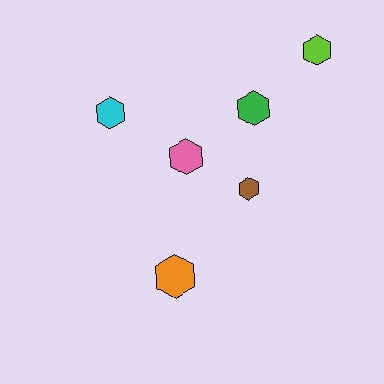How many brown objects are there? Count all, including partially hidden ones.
There is 1 brown object.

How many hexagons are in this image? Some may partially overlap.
There are 6 hexagons.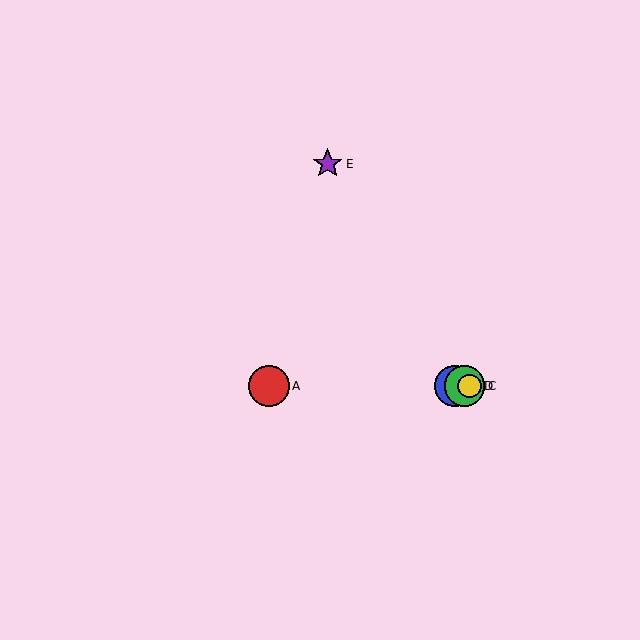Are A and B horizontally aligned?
Yes, both are at y≈386.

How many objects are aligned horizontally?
4 objects (A, B, C, D) are aligned horizontally.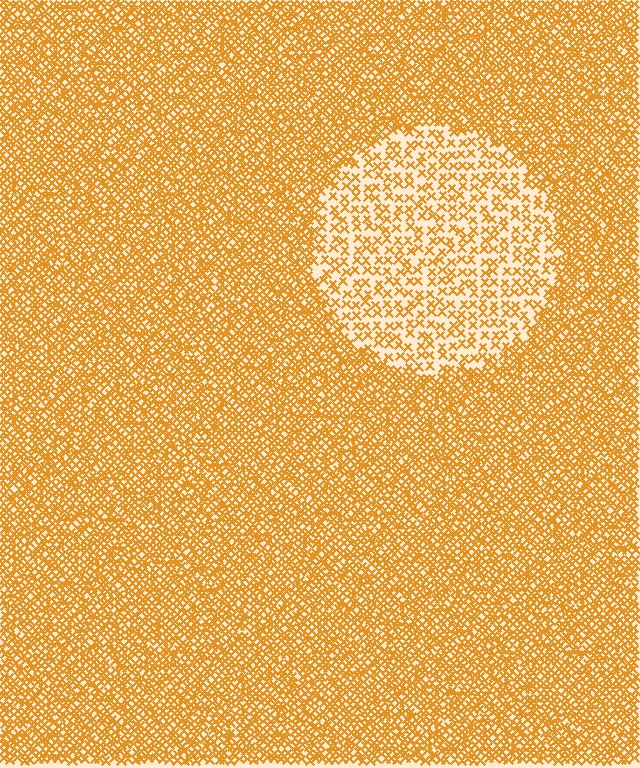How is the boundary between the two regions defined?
The boundary is defined by a change in element density (approximately 2.4x ratio). All elements are the same color, size, and shape.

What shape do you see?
I see a circle.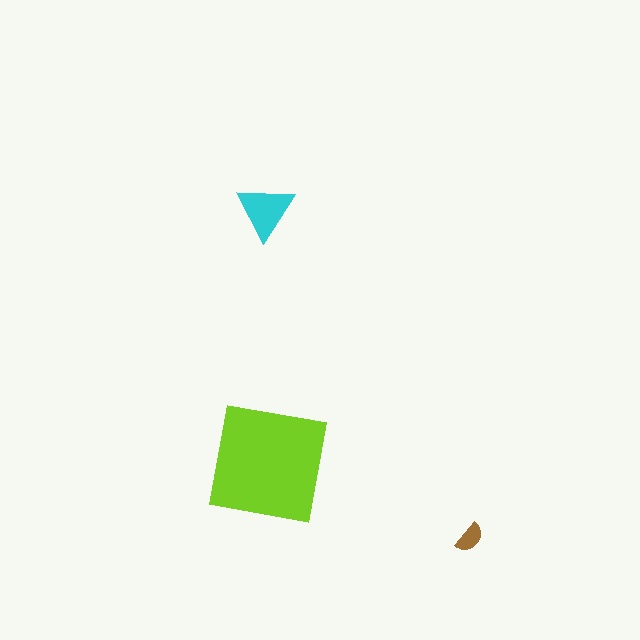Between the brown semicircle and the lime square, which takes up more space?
The lime square.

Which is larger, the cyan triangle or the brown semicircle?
The cyan triangle.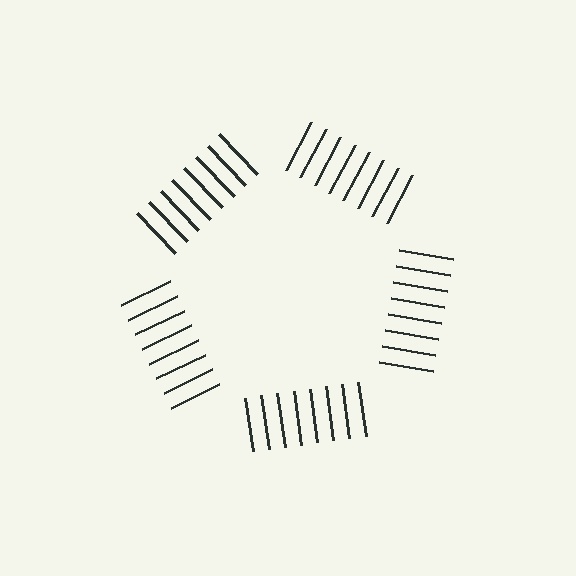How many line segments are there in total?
40 — 8 along each of the 5 edges.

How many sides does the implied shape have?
5 sides — the line-ends trace a pentagon.